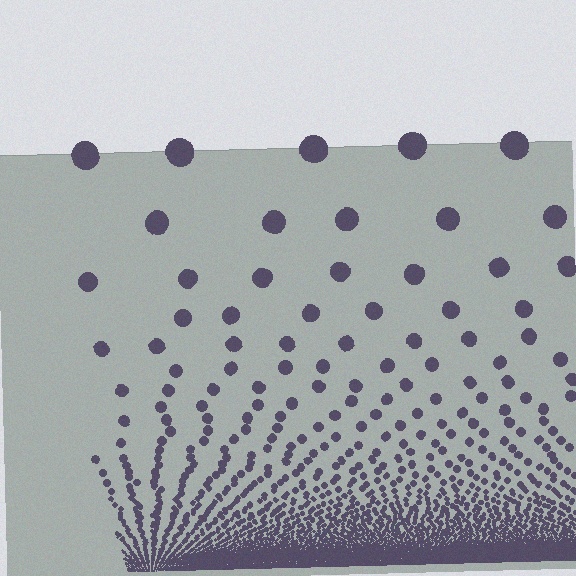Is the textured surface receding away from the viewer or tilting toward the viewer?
The surface appears to tilt toward the viewer. Texture elements get larger and sparser toward the top.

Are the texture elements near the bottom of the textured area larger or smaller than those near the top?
Smaller. The gradient is inverted — elements near the bottom are smaller and denser.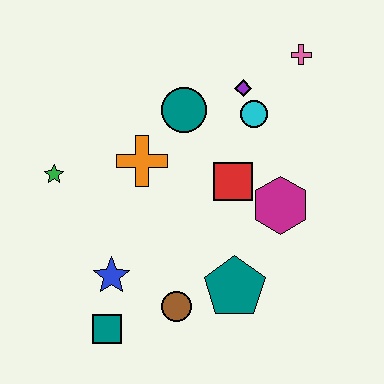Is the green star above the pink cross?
No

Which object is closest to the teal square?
The blue star is closest to the teal square.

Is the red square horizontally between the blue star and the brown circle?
No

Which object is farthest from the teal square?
The pink cross is farthest from the teal square.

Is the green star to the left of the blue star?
Yes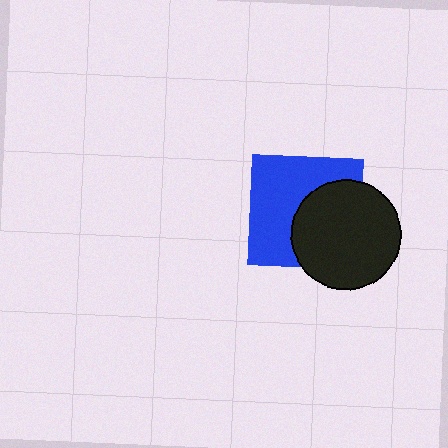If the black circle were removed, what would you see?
You would see the complete blue square.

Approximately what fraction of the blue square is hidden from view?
Roughly 45% of the blue square is hidden behind the black circle.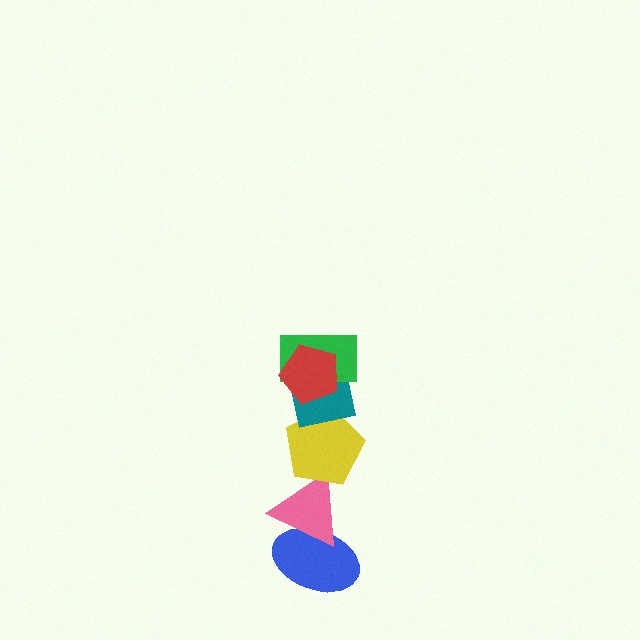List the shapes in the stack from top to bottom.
From top to bottom: the red pentagon, the green rectangle, the teal square, the yellow pentagon, the pink triangle, the blue ellipse.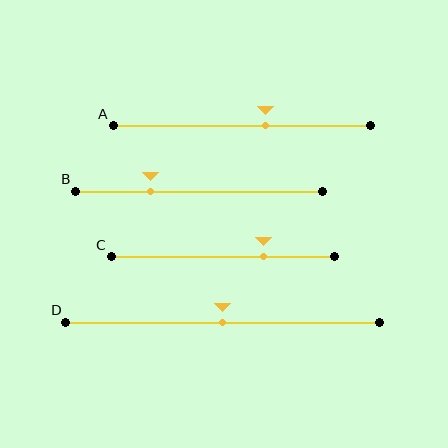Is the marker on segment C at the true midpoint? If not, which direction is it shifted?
No, the marker on segment C is shifted to the right by about 18% of the segment length.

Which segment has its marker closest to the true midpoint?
Segment D has its marker closest to the true midpoint.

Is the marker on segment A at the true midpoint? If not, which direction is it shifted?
No, the marker on segment A is shifted to the right by about 9% of the segment length.